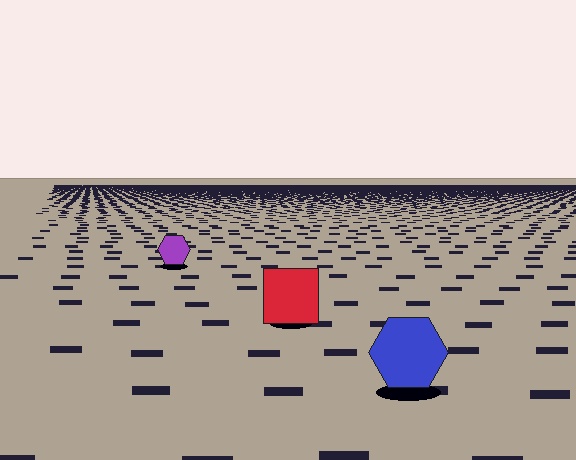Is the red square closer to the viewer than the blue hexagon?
No. The blue hexagon is closer — you can tell from the texture gradient: the ground texture is coarser near it.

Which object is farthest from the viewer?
The purple hexagon is farthest from the viewer. It appears smaller and the ground texture around it is denser.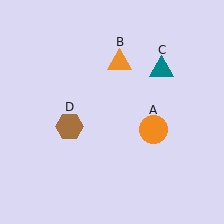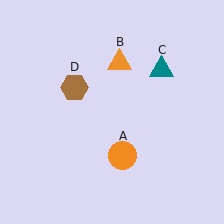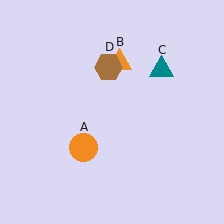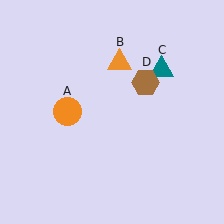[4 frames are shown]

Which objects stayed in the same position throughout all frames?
Orange triangle (object B) and teal triangle (object C) remained stationary.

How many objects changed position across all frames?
2 objects changed position: orange circle (object A), brown hexagon (object D).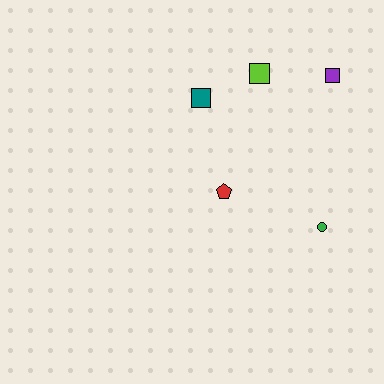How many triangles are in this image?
There are no triangles.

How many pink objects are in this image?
There are no pink objects.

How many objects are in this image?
There are 5 objects.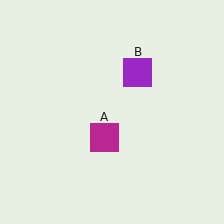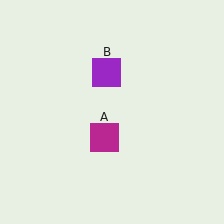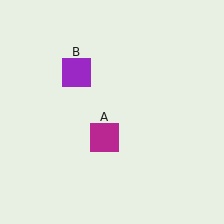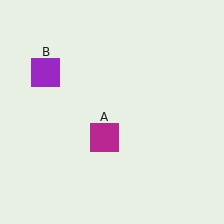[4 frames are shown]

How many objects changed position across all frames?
1 object changed position: purple square (object B).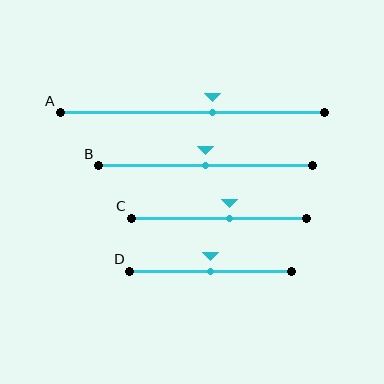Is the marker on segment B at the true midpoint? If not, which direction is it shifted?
Yes, the marker on segment B is at the true midpoint.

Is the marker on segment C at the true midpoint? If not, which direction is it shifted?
No, the marker on segment C is shifted to the right by about 6% of the segment length.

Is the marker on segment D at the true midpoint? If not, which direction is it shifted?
Yes, the marker on segment D is at the true midpoint.